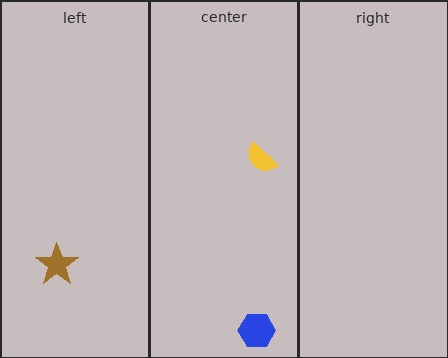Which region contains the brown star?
The left region.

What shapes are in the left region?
The brown star.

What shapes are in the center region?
The yellow semicircle, the blue hexagon.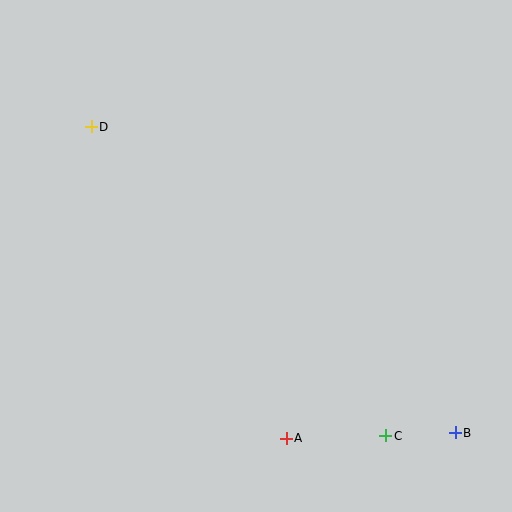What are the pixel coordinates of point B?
Point B is at (455, 433).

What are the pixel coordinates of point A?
Point A is at (286, 438).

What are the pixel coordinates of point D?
Point D is at (91, 127).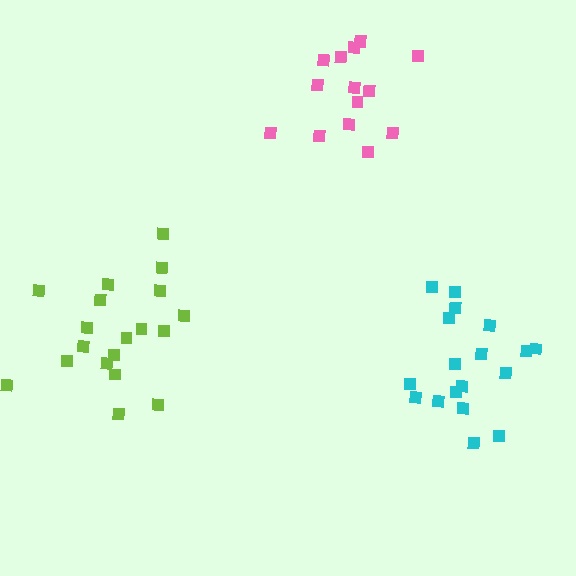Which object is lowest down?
The cyan cluster is bottommost.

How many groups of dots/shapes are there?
There are 3 groups.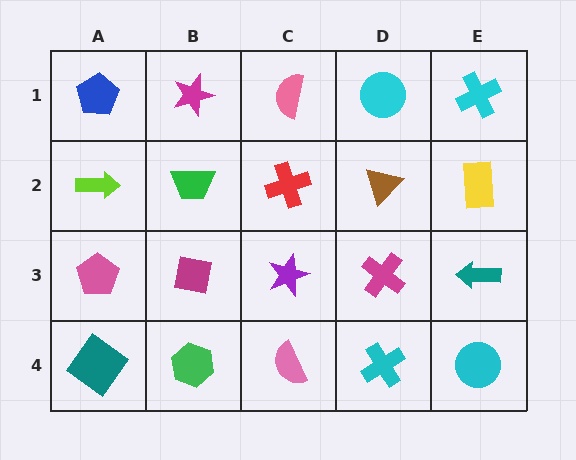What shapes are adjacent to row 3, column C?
A red cross (row 2, column C), a pink semicircle (row 4, column C), a magenta square (row 3, column B), a magenta cross (row 3, column D).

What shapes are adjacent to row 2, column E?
A cyan cross (row 1, column E), a teal arrow (row 3, column E), a brown triangle (row 2, column D).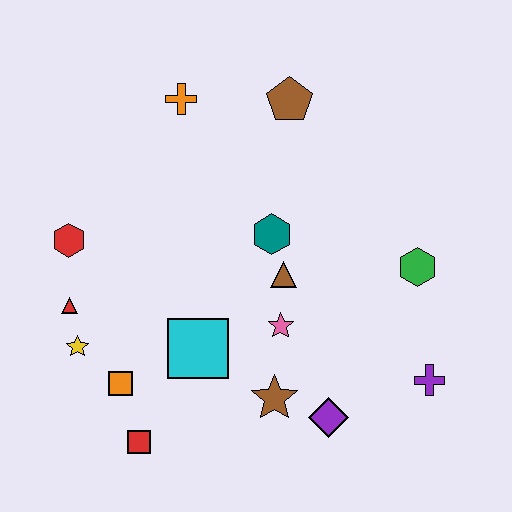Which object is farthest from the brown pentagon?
The red square is farthest from the brown pentagon.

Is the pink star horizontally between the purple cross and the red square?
Yes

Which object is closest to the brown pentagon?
The orange cross is closest to the brown pentagon.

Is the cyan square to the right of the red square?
Yes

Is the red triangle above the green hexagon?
No